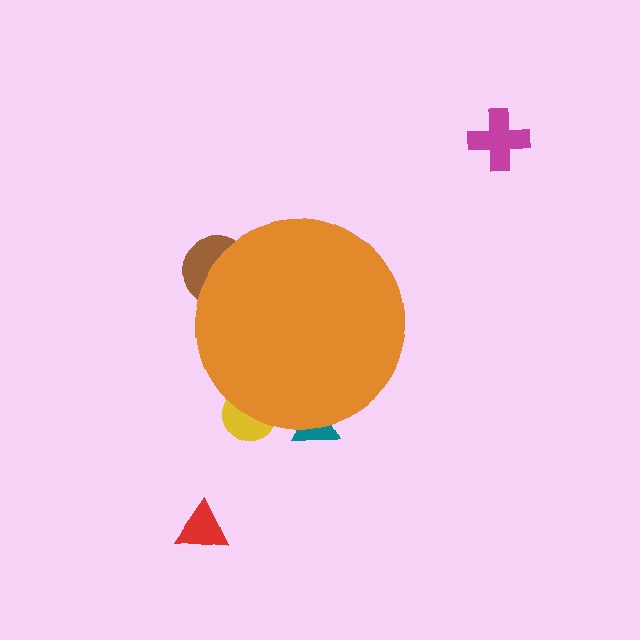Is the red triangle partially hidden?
No, the red triangle is fully visible.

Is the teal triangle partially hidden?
Yes, the teal triangle is partially hidden behind the orange circle.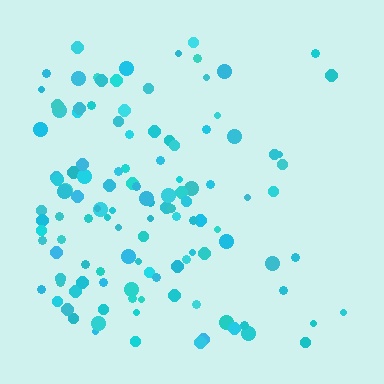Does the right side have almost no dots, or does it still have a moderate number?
Still a moderate number, just noticeably fewer than the left.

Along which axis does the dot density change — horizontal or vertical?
Horizontal.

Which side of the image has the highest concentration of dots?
The left.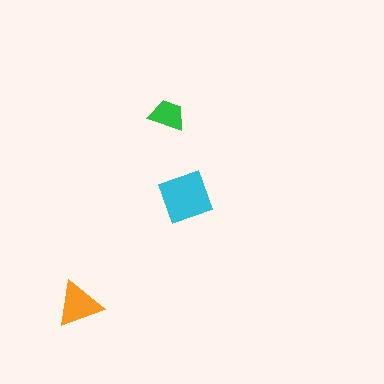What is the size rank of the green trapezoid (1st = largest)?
3rd.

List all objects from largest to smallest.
The cyan square, the orange triangle, the green trapezoid.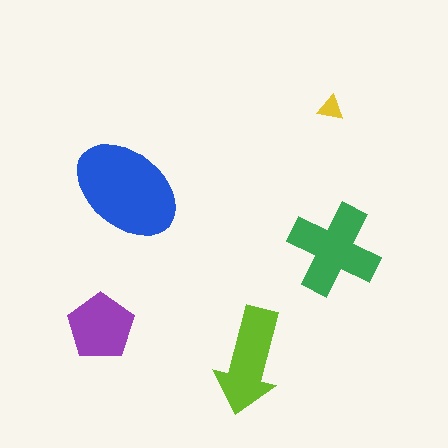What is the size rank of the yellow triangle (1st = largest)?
5th.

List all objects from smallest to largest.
The yellow triangle, the purple pentagon, the lime arrow, the green cross, the blue ellipse.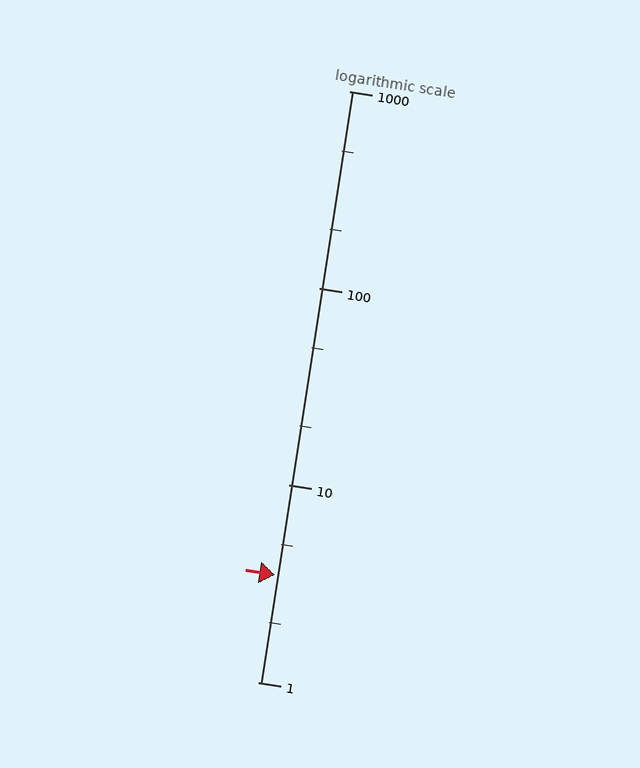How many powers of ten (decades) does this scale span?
The scale spans 3 decades, from 1 to 1000.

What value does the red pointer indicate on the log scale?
The pointer indicates approximately 3.5.